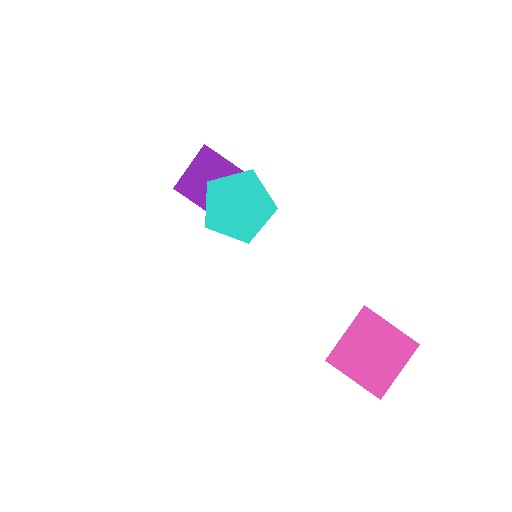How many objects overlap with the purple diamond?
1 object overlaps with the purple diamond.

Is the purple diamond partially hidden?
Yes, it is partially covered by another shape.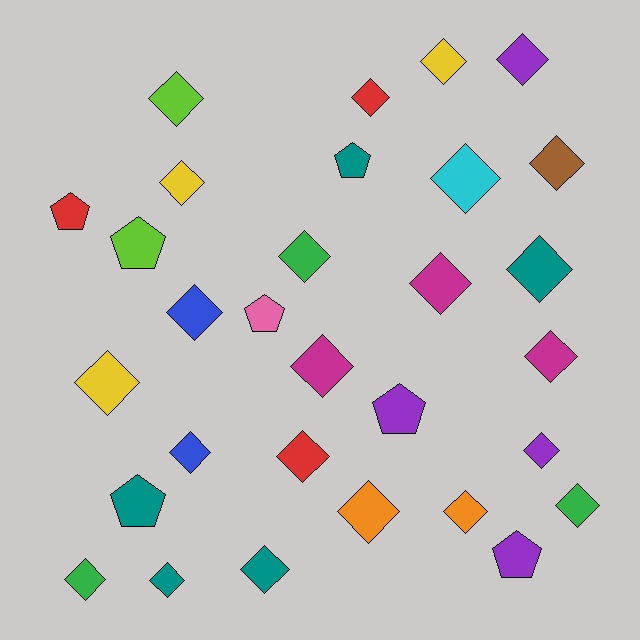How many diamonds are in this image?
There are 23 diamonds.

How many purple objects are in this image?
There are 4 purple objects.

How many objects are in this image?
There are 30 objects.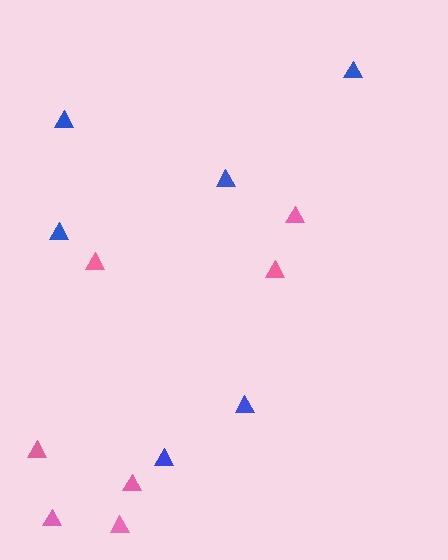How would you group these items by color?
There are 2 groups: one group of blue triangles (6) and one group of pink triangles (7).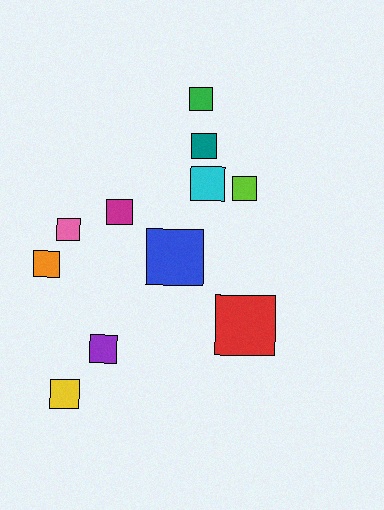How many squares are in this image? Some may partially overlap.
There are 11 squares.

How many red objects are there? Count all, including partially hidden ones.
There is 1 red object.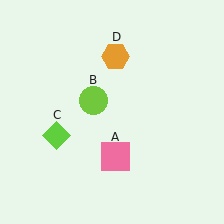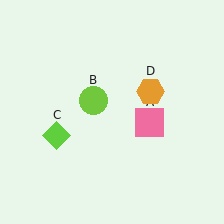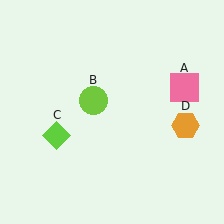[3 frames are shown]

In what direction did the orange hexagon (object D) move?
The orange hexagon (object D) moved down and to the right.